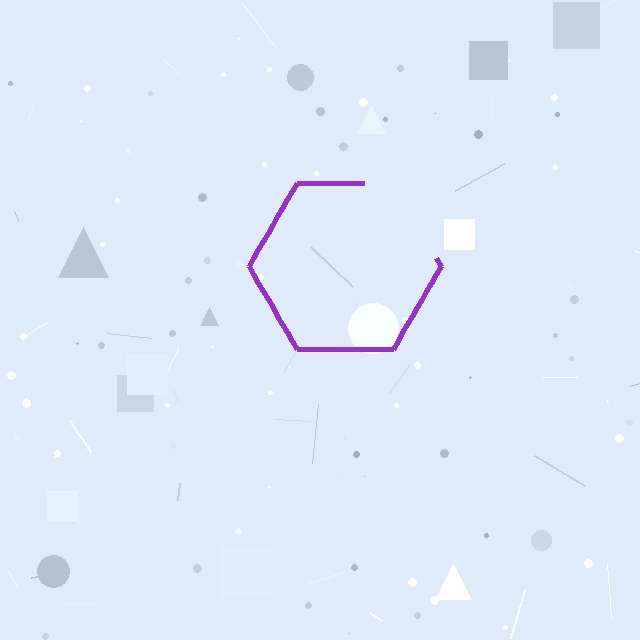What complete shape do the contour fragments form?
The contour fragments form a hexagon.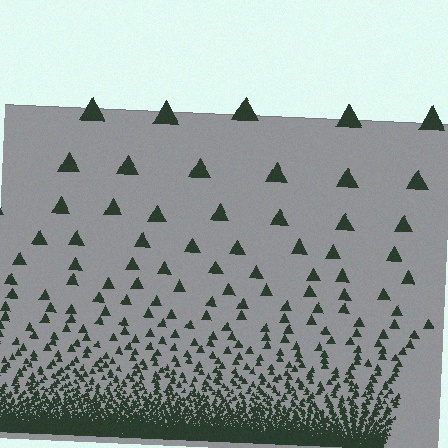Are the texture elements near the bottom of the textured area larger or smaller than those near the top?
Smaller. The gradient is inverted — elements near the bottom are smaller and denser.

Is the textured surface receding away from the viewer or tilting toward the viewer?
The surface appears to tilt toward the viewer. Texture elements get larger and sparser toward the top.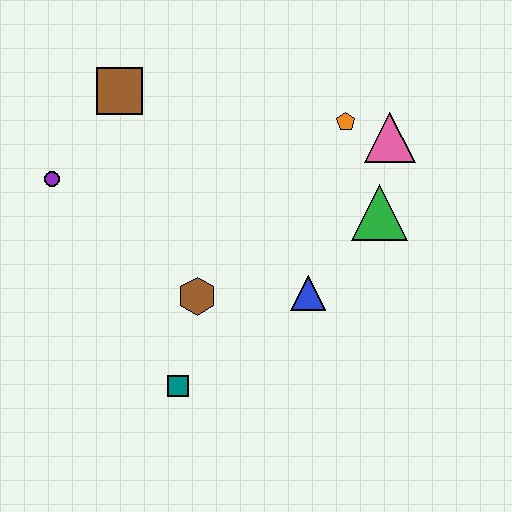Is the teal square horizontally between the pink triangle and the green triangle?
No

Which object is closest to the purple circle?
The brown square is closest to the purple circle.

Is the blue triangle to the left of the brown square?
No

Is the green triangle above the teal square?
Yes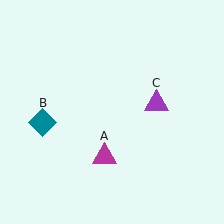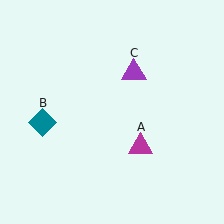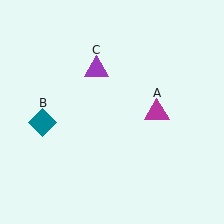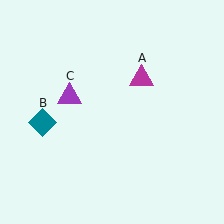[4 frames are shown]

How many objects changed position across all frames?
2 objects changed position: magenta triangle (object A), purple triangle (object C).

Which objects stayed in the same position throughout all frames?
Teal diamond (object B) remained stationary.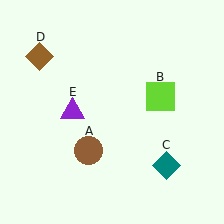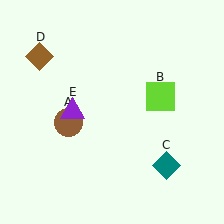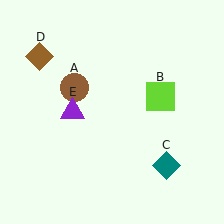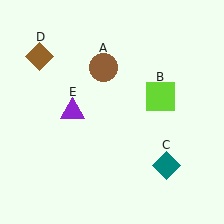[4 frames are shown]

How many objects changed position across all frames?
1 object changed position: brown circle (object A).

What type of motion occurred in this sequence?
The brown circle (object A) rotated clockwise around the center of the scene.